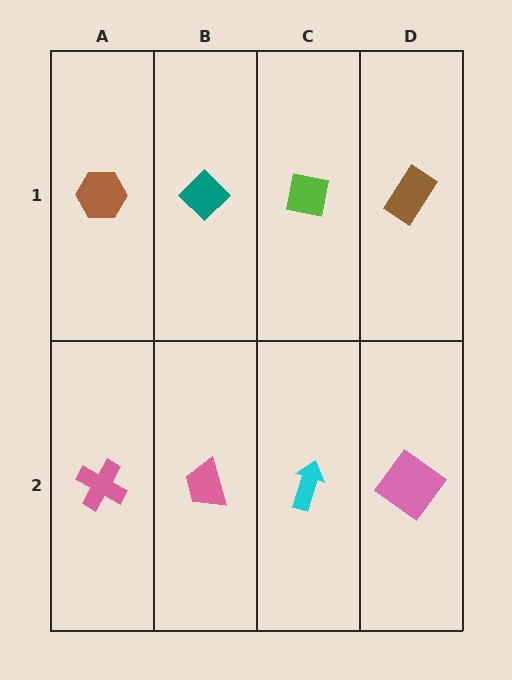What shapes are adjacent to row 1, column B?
A pink trapezoid (row 2, column B), a brown hexagon (row 1, column A), a lime square (row 1, column C).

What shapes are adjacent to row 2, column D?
A brown rectangle (row 1, column D), a cyan arrow (row 2, column C).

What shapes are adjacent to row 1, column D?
A pink diamond (row 2, column D), a lime square (row 1, column C).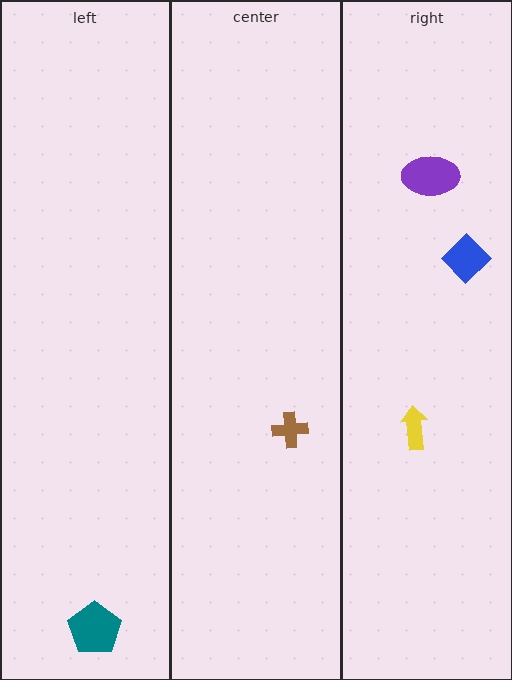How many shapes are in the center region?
1.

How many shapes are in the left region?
1.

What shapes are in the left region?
The teal pentagon.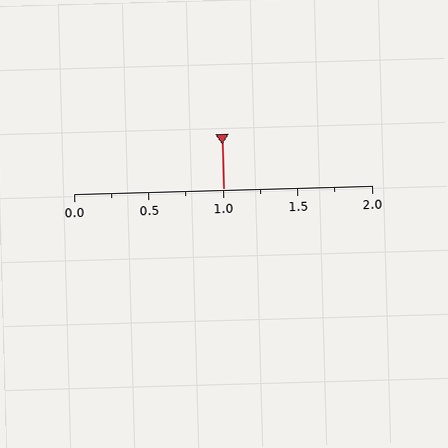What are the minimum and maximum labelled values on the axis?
The axis runs from 0.0 to 2.0.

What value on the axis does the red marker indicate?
The marker indicates approximately 1.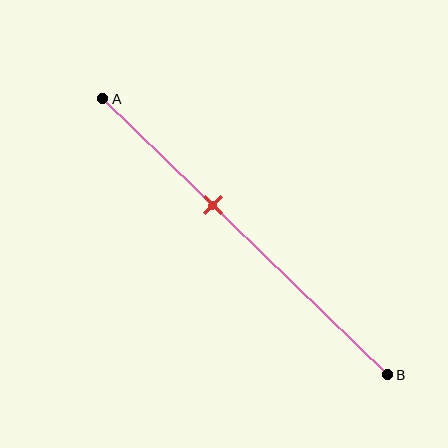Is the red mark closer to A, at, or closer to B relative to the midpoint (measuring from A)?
The red mark is closer to point A than the midpoint of segment AB.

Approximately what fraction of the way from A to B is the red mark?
The red mark is approximately 40% of the way from A to B.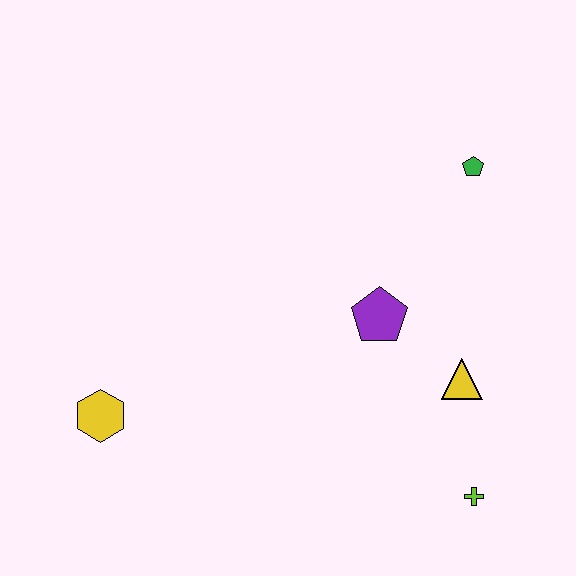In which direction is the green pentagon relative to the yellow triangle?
The green pentagon is above the yellow triangle.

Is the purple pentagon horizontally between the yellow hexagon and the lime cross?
Yes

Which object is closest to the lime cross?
The yellow triangle is closest to the lime cross.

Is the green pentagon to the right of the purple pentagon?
Yes